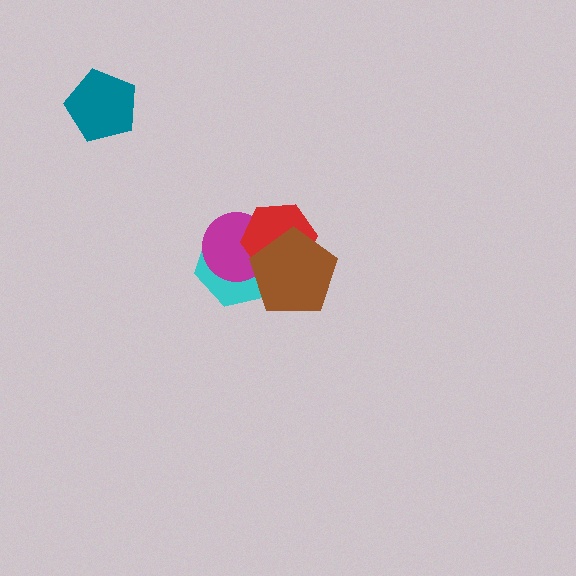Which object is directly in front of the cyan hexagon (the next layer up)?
The magenta circle is directly in front of the cyan hexagon.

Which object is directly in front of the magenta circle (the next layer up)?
The red hexagon is directly in front of the magenta circle.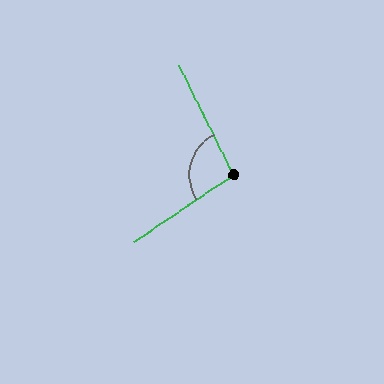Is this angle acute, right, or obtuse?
It is obtuse.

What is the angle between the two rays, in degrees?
Approximately 98 degrees.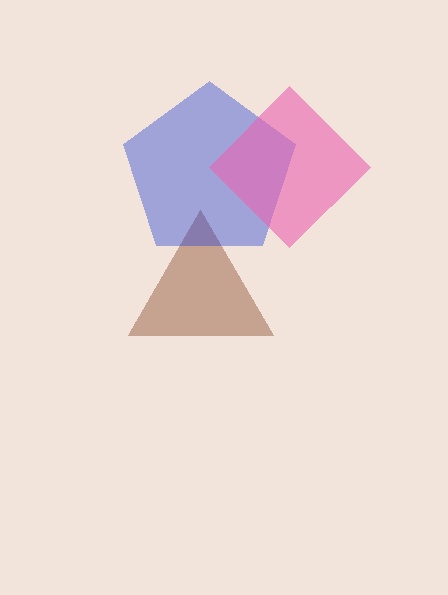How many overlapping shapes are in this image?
There are 3 overlapping shapes in the image.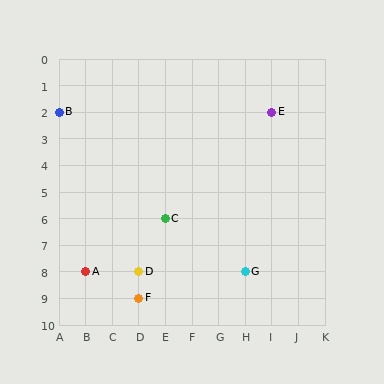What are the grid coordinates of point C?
Point C is at grid coordinates (E, 6).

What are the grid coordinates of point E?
Point E is at grid coordinates (I, 2).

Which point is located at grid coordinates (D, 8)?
Point D is at (D, 8).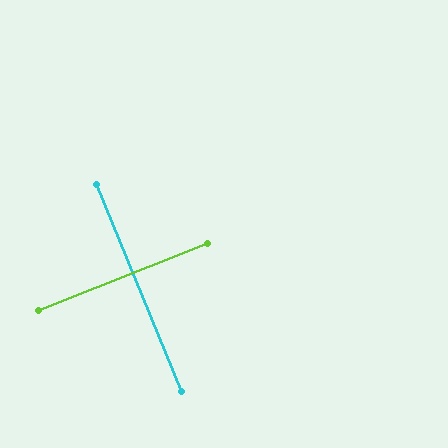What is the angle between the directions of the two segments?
Approximately 89 degrees.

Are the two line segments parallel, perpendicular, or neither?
Perpendicular — they meet at approximately 89°.